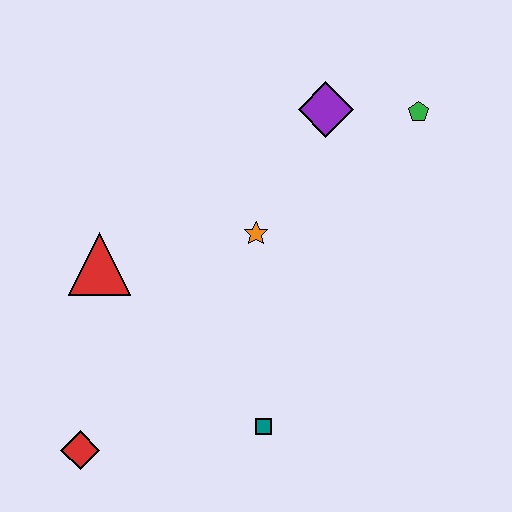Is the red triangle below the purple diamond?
Yes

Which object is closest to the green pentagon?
The purple diamond is closest to the green pentagon.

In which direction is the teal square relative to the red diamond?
The teal square is to the right of the red diamond.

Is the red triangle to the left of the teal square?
Yes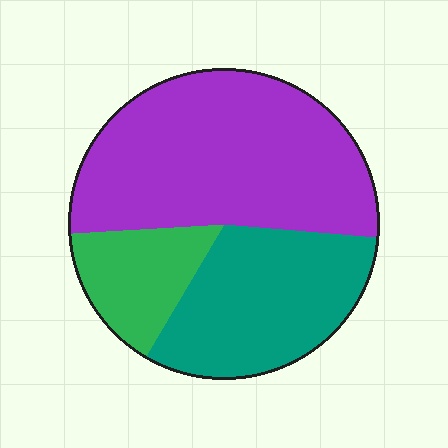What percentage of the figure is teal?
Teal takes up between a sixth and a third of the figure.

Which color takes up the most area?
Purple, at roughly 55%.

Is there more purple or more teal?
Purple.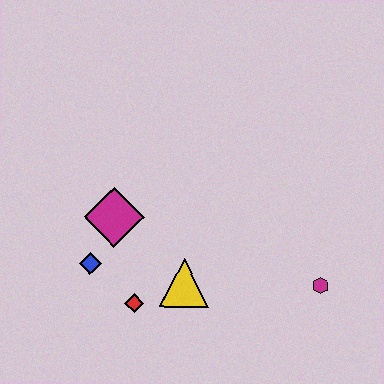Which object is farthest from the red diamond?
The magenta hexagon is farthest from the red diamond.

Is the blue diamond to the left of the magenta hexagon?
Yes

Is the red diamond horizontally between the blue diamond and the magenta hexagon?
Yes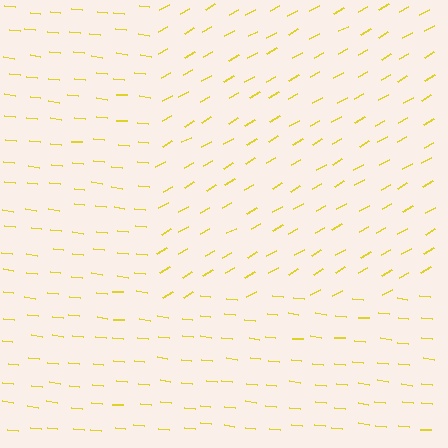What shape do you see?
I see a rectangle.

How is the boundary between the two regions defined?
The boundary is defined purely by a change in line orientation (approximately 36 degrees difference). All lines are the same color and thickness.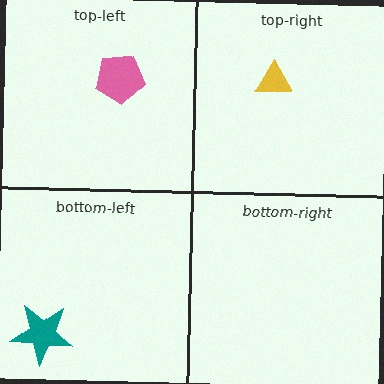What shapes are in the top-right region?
The yellow triangle.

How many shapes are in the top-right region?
1.